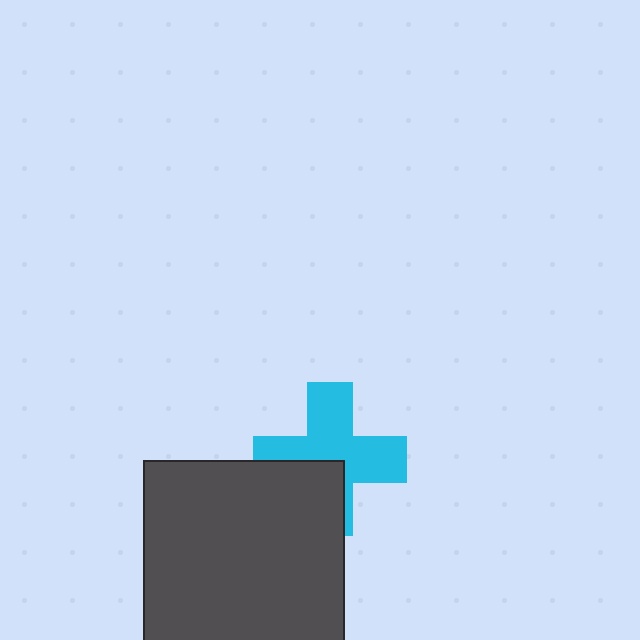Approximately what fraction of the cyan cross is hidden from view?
Roughly 34% of the cyan cross is hidden behind the dark gray square.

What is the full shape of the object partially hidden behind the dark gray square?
The partially hidden object is a cyan cross.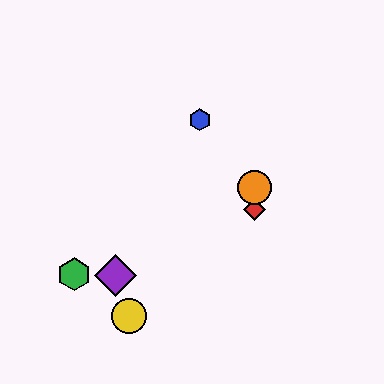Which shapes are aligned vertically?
The red diamond, the orange circle are aligned vertically.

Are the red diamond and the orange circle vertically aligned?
Yes, both are at x≈255.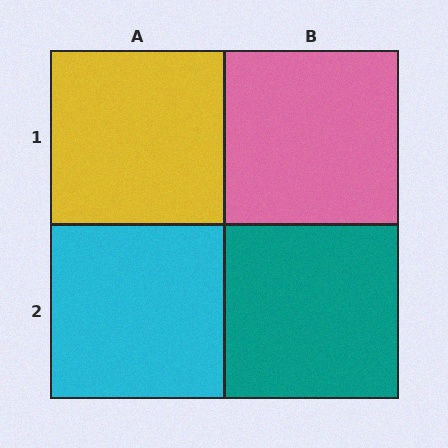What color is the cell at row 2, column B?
Teal.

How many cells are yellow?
1 cell is yellow.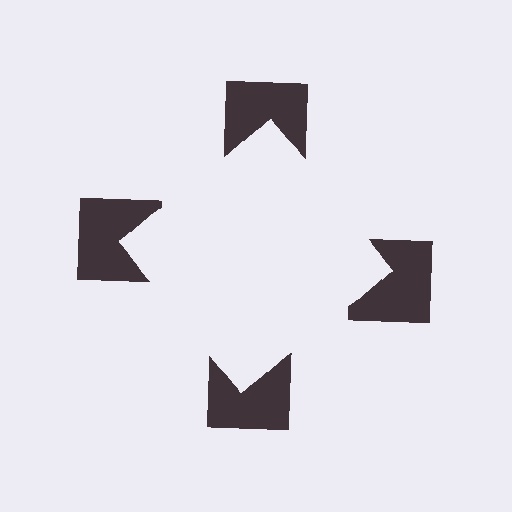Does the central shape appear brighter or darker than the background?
It typically appears slightly brighter than the background, even though no actual brightness change is drawn.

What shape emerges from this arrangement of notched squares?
An illusory square — its edges are inferred from the aligned wedge cuts in the notched squares, not physically drawn.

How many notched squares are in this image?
There are 4 — one at each vertex of the illusory square.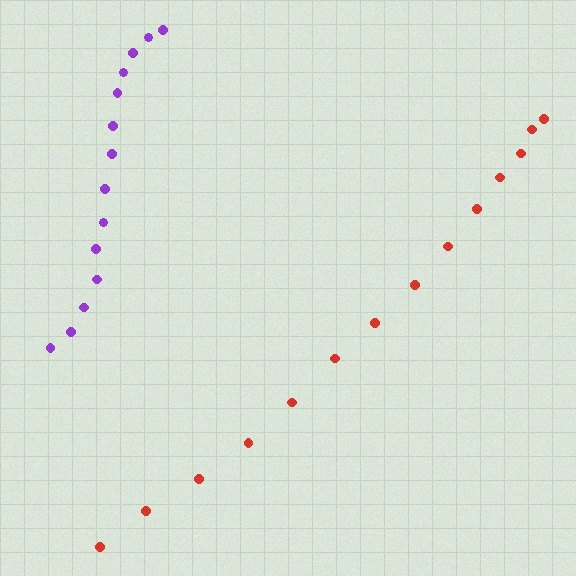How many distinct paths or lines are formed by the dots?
There are 2 distinct paths.